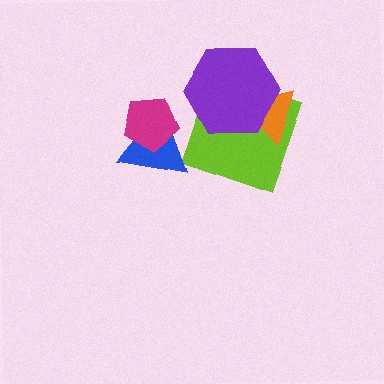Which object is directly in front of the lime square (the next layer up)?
The orange triangle is directly in front of the lime square.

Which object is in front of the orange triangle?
The purple hexagon is in front of the orange triangle.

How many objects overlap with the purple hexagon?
2 objects overlap with the purple hexagon.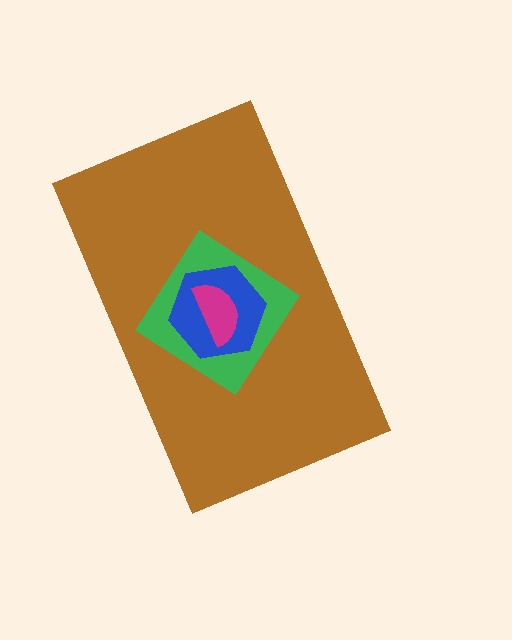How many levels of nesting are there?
4.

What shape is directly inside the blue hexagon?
The magenta semicircle.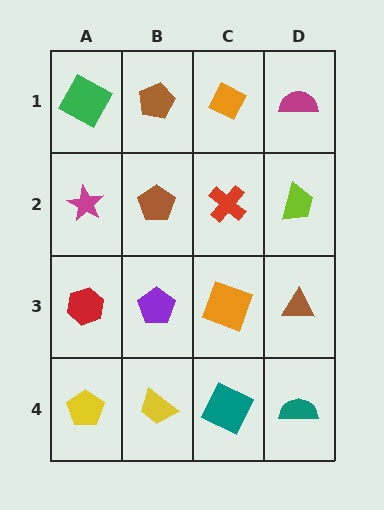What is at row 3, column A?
A red hexagon.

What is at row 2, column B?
A brown pentagon.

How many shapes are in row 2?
4 shapes.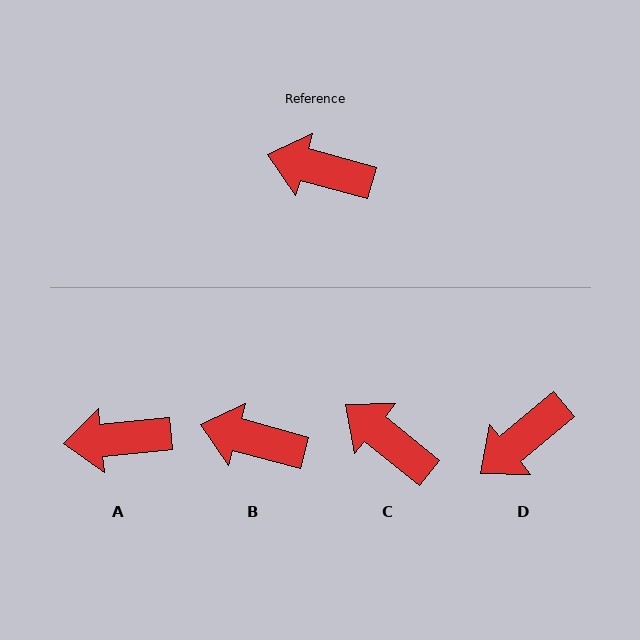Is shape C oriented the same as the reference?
No, it is off by about 24 degrees.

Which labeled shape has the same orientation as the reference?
B.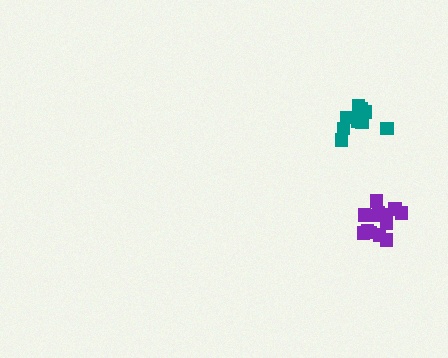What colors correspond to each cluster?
The clusters are colored: teal, purple.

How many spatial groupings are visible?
There are 2 spatial groupings.